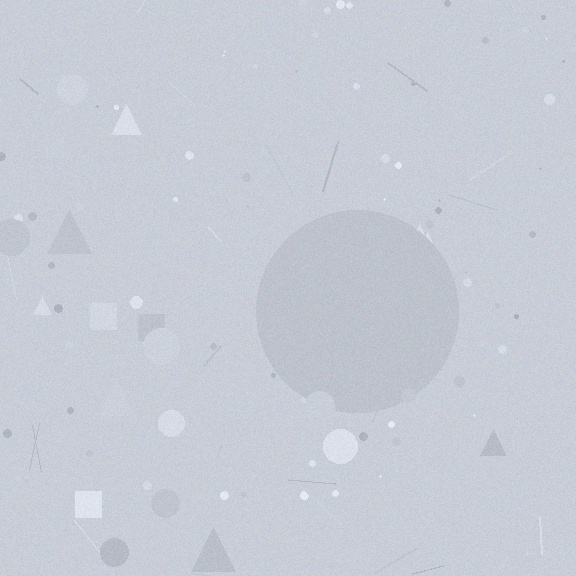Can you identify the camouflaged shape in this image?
The camouflaged shape is a circle.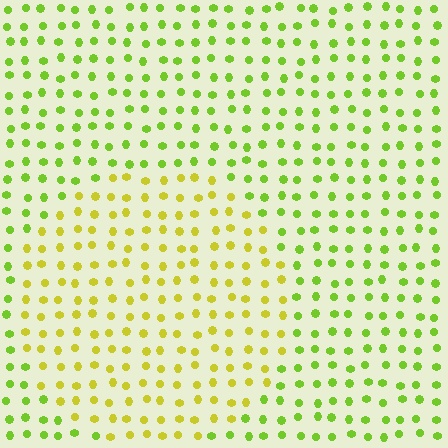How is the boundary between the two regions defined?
The boundary is defined purely by a slight shift in hue (about 32 degrees). Spacing, size, and orientation are identical on both sides.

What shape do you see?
I see a circle.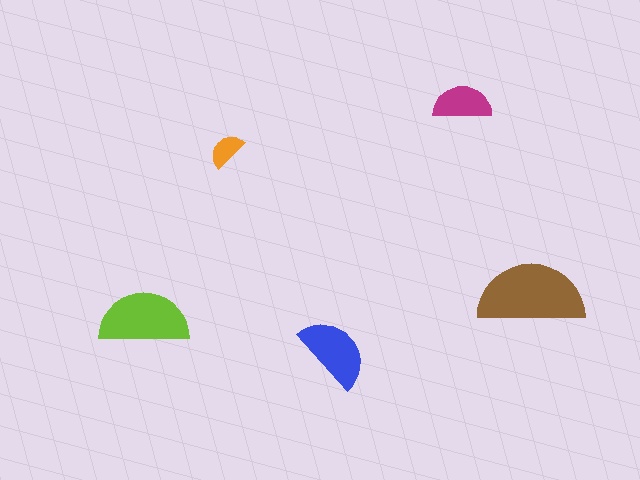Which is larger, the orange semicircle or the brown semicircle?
The brown one.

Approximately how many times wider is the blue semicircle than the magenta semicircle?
About 1.5 times wider.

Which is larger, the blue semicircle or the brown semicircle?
The brown one.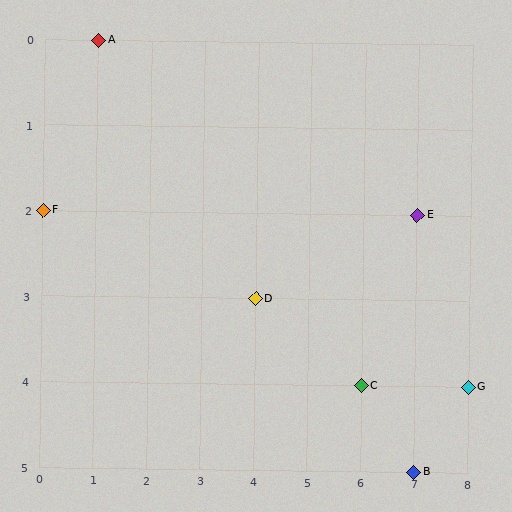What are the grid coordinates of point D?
Point D is at grid coordinates (4, 3).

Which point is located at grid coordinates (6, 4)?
Point C is at (6, 4).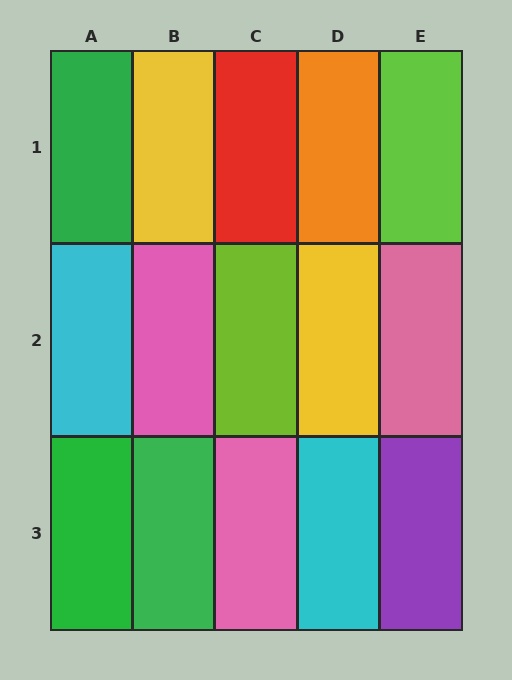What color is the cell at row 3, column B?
Green.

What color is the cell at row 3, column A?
Green.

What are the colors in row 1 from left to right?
Green, yellow, red, orange, lime.